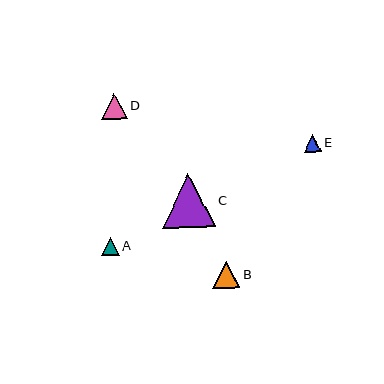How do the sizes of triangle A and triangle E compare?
Triangle A and triangle E are approximately the same size.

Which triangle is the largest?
Triangle C is the largest with a size of approximately 53 pixels.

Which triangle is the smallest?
Triangle E is the smallest with a size of approximately 18 pixels.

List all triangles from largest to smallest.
From largest to smallest: C, B, D, A, E.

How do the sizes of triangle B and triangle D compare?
Triangle B and triangle D are approximately the same size.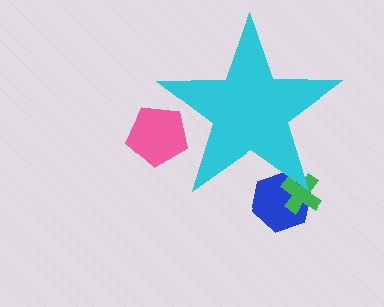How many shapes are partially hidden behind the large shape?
3 shapes are partially hidden.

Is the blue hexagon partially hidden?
Yes, the blue hexagon is partially hidden behind the cyan star.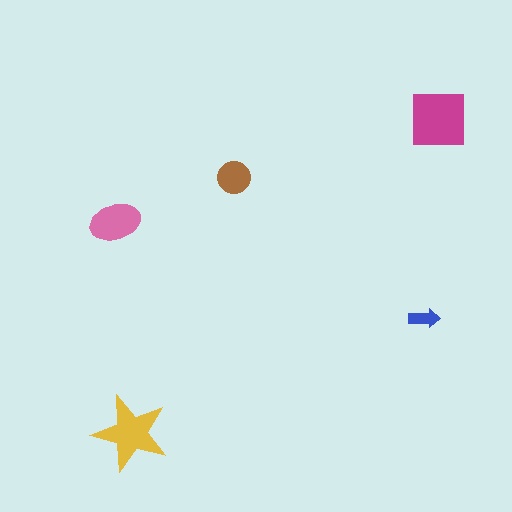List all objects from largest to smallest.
The magenta square, the yellow star, the pink ellipse, the brown circle, the blue arrow.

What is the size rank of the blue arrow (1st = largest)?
5th.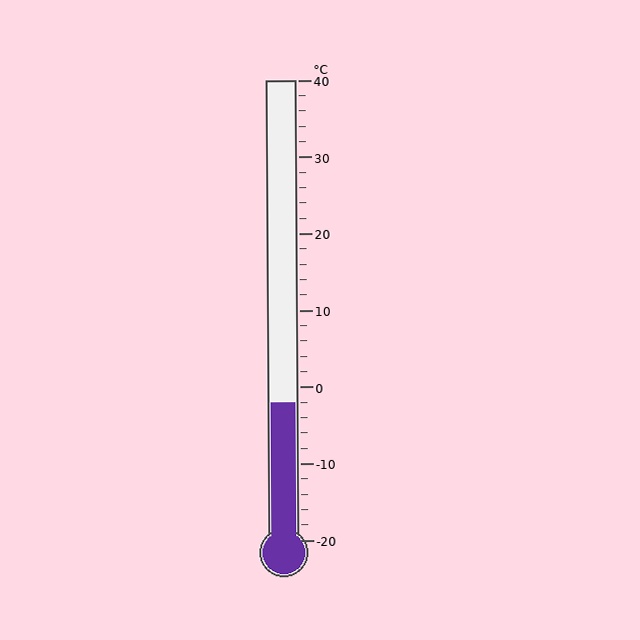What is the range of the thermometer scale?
The thermometer scale ranges from -20°C to 40°C.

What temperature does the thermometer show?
The thermometer shows approximately -2°C.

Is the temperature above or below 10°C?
The temperature is below 10°C.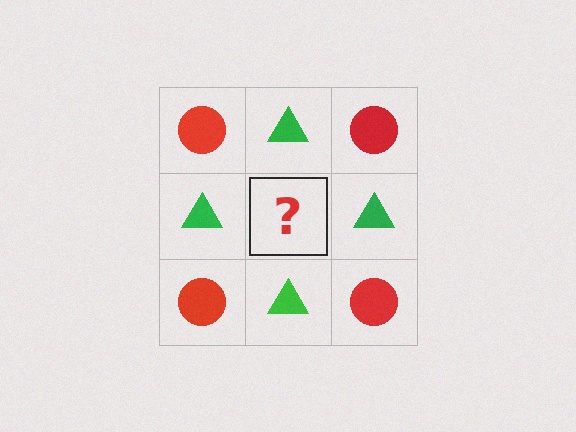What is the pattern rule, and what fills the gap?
The rule is that it alternates red circle and green triangle in a checkerboard pattern. The gap should be filled with a red circle.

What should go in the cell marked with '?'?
The missing cell should contain a red circle.